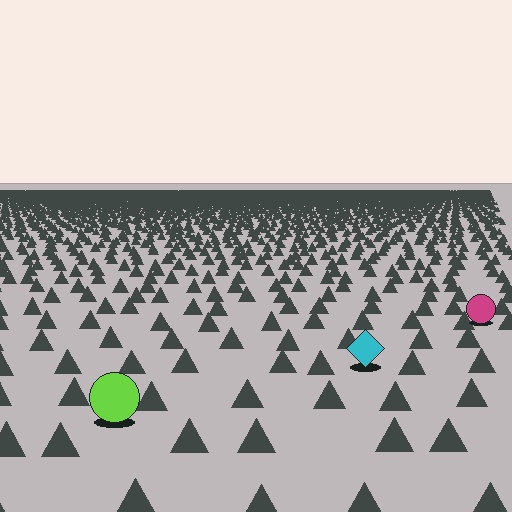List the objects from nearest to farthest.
From nearest to farthest: the lime circle, the cyan diamond, the magenta circle.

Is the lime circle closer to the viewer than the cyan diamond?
Yes. The lime circle is closer — you can tell from the texture gradient: the ground texture is coarser near it.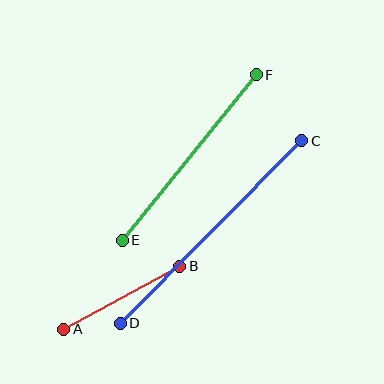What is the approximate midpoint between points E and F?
The midpoint is at approximately (189, 158) pixels.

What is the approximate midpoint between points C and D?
The midpoint is at approximately (211, 232) pixels.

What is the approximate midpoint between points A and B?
The midpoint is at approximately (122, 298) pixels.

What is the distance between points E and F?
The distance is approximately 213 pixels.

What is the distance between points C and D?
The distance is approximately 258 pixels.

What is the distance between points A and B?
The distance is approximately 132 pixels.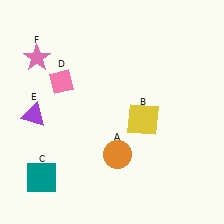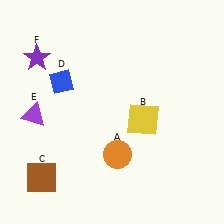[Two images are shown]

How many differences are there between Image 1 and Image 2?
There are 3 differences between the two images.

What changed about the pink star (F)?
In Image 1, F is pink. In Image 2, it changed to purple.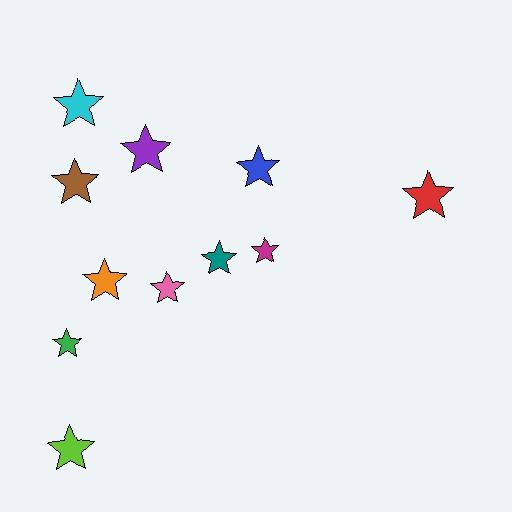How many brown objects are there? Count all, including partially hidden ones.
There is 1 brown object.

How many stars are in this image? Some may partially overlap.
There are 11 stars.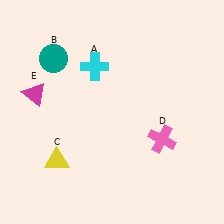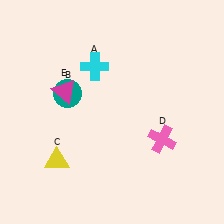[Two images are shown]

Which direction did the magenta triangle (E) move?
The magenta triangle (E) moved right.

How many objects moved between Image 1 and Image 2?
2 objects moved between the two images.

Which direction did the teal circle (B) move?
The teal circle (B) moved down.